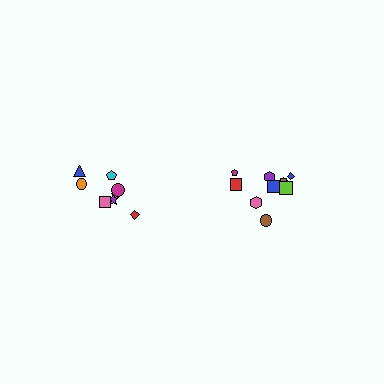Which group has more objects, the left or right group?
The right group.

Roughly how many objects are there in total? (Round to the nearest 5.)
Roughly 20 objects in total.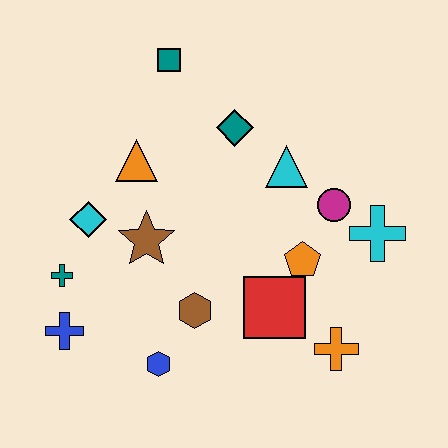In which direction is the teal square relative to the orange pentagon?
The teal square is above the orange pentagon.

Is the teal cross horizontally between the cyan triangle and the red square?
No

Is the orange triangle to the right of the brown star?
No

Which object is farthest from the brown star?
The cyan cross is farthest from the brown star.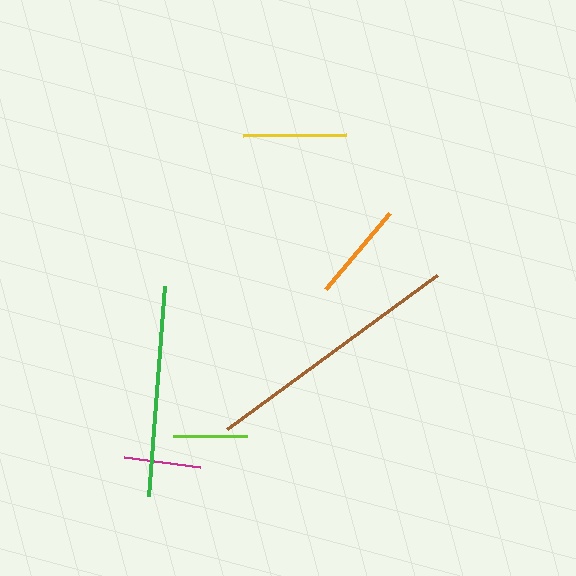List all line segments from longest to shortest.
From longest to shortest: brown, green, yellow, orange, magenta, lime.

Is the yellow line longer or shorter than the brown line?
The brown line is longer than the yellow line.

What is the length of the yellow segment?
The yellow segment is approximately 103 pixels long.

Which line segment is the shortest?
The lime line is the shortest at approximately 73 pixels.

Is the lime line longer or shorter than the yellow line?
The yellow line is longer than the lime line.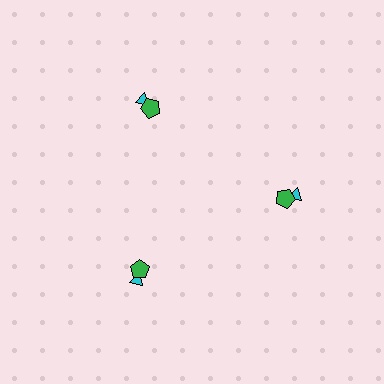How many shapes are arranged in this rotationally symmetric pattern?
There are 6 shapes, arranged in 3 groups of 2.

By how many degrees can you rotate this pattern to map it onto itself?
The pattern maps onto itself every 120 degrees of rotation.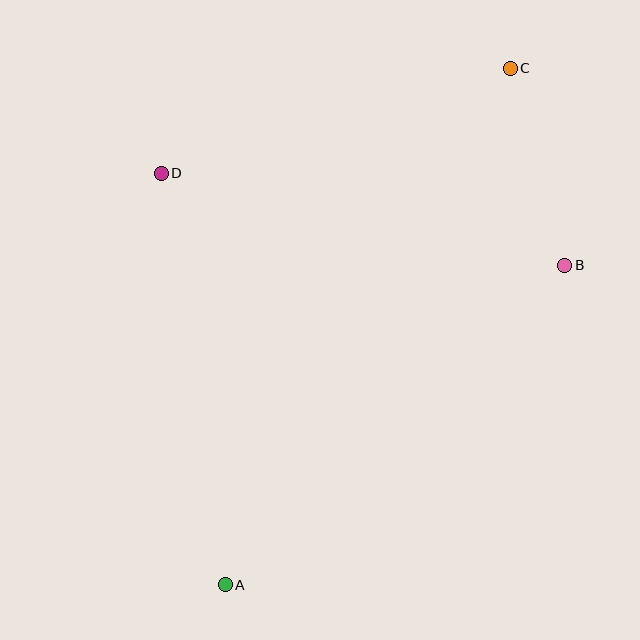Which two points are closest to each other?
Points B and C are closest to each other.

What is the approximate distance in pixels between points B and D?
The distance between B and D is approximately 414 pixels.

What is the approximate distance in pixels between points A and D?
The distance between A and D is approximately 416 pixels.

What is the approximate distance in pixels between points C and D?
The distance between C and D is approximately 364 pixels.